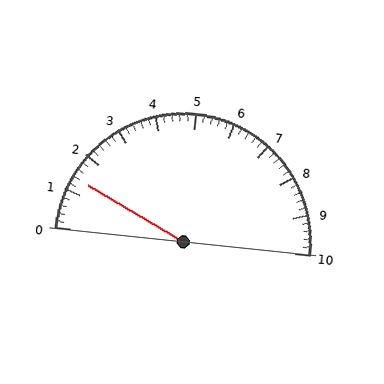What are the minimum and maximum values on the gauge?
The gauge ranges from 0 to 10.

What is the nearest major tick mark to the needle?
The nearest major tick mark is 1.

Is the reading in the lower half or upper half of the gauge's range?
The reading is in the lower half of the range (0 to 10).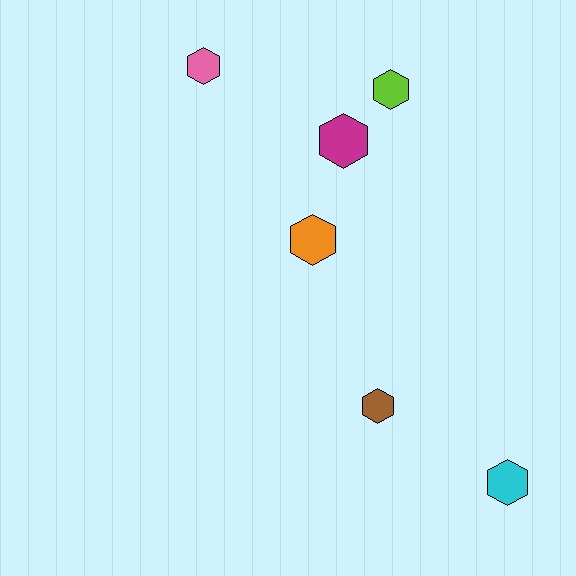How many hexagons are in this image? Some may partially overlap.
There are 6 hexagons.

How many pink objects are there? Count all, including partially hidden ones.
There is 1 pink object.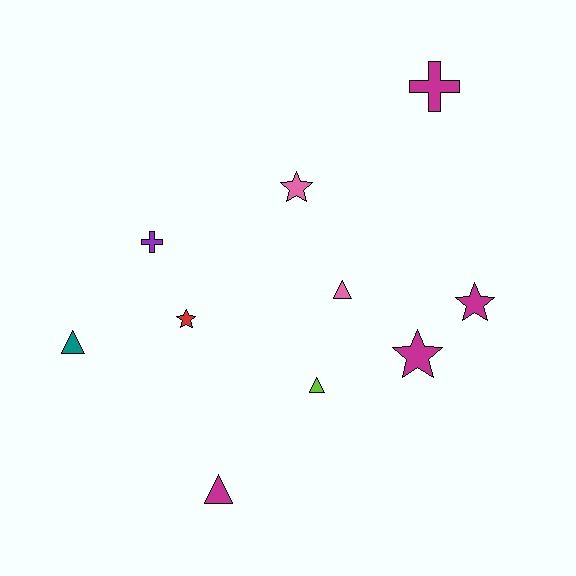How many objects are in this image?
There are 10 objects.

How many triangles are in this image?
There are 4 triangles.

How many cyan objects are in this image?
There are no cyan objects.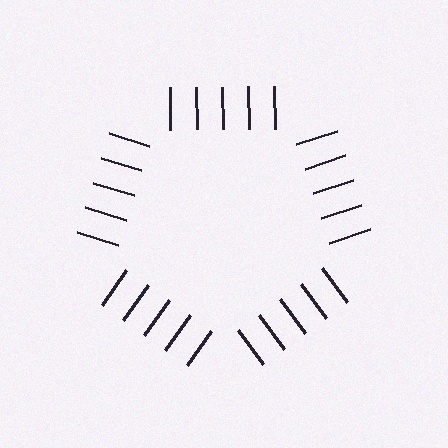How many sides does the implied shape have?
5 sides — the line-ends trace a pentagon.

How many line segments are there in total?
25 — 5 along each of the 5 edges.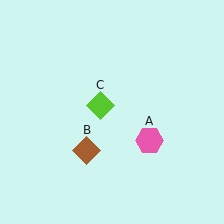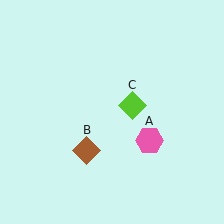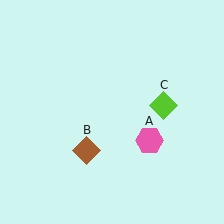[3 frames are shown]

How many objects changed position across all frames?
1 object changed position: lime diamond (object C).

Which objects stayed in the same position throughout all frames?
Pink hexagon (object A) and brown diamond (object B) remained stationary.